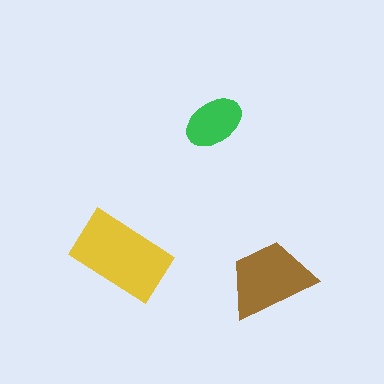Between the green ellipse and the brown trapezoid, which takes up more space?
The brown trapezoid.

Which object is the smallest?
The green ellipse.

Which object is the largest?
The yellow rectangle.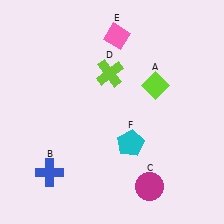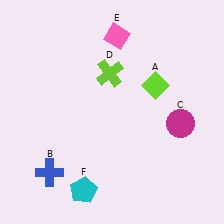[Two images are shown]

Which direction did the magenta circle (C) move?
The magenta circle (C) moved up.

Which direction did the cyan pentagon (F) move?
The cyan pentagon (F) moved left.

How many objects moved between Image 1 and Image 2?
2 objects moved between the two images.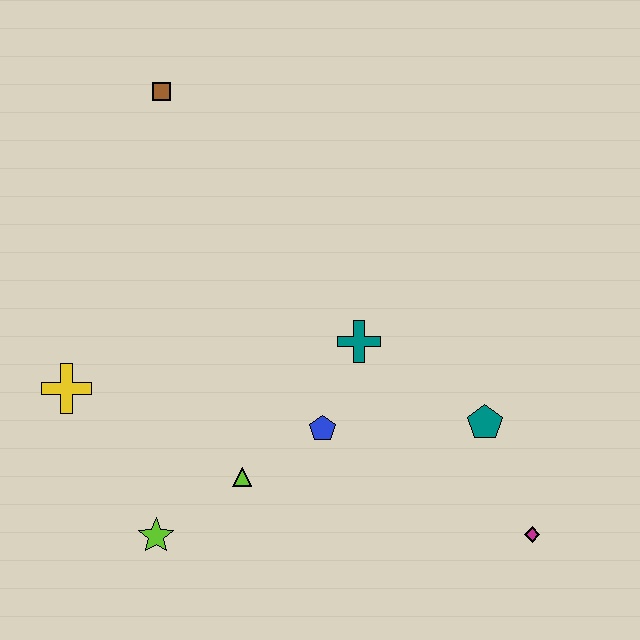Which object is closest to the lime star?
The lime triangle is closest to the lime star.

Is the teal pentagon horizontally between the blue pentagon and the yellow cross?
No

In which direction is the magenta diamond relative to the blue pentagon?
The magenta diamond is to the right of the blue pentagon.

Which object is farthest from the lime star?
The brown square is farthest from the lime star.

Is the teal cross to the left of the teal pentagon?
Yes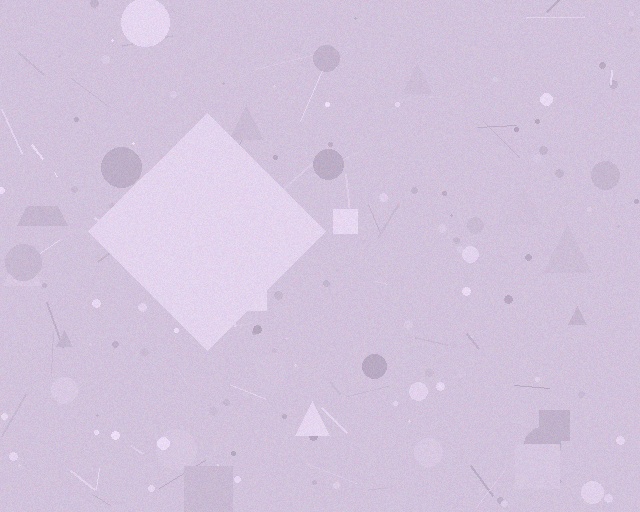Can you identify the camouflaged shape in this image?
The camouflaged shape is a diamond.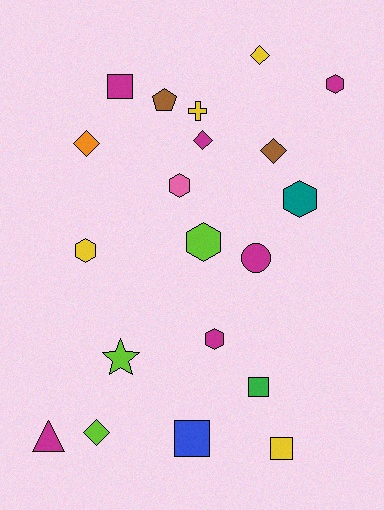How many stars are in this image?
There is 1 star.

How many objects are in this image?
There are 20 objects.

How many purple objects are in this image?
There are no purple objects.